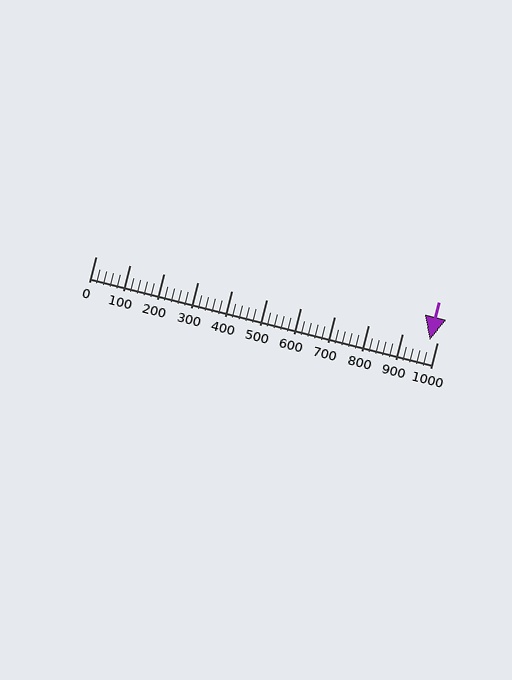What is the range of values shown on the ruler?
The ruler shows values from 0 to 1000.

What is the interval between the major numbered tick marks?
The major tick marks are spaced 100 units apart.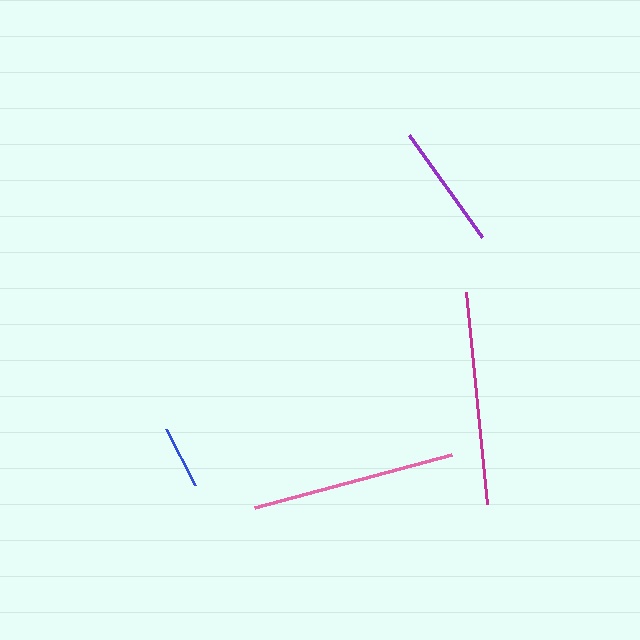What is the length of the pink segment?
The pink segment is approximately 203 pixels long.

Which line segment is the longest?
The magenta line is the longest at approximately 213 pixels.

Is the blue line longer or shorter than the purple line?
The purple line is longer than the blue line.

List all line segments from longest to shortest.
From longest to shortest: magenta, pink, purple, blue.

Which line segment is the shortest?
The blue line is the shortest at approximately 64 pixels.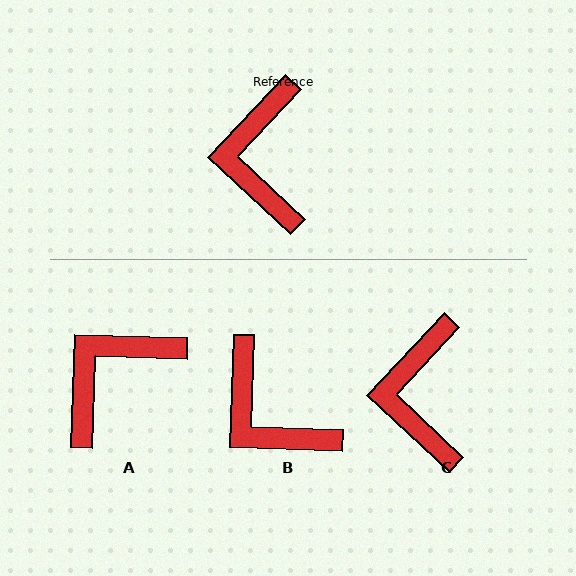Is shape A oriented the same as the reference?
No, it is off by about 48 degrees.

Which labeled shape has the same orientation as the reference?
C.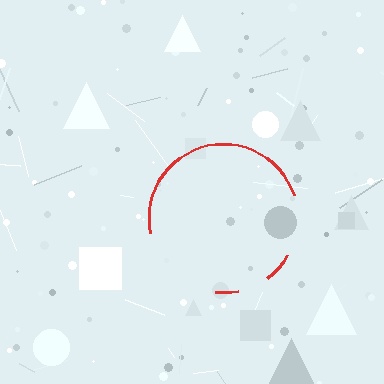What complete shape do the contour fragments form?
The contour fragments form a circle.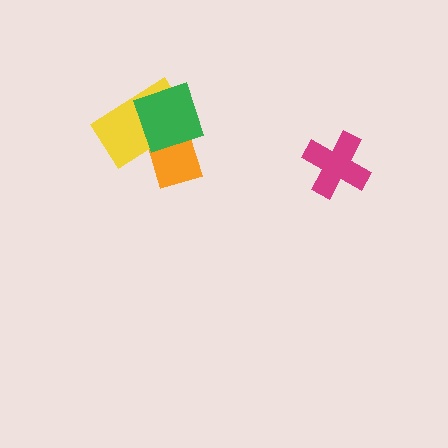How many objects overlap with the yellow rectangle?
2 objects overlap with the yellow rectangle.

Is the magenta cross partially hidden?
No, no other shape covers it.